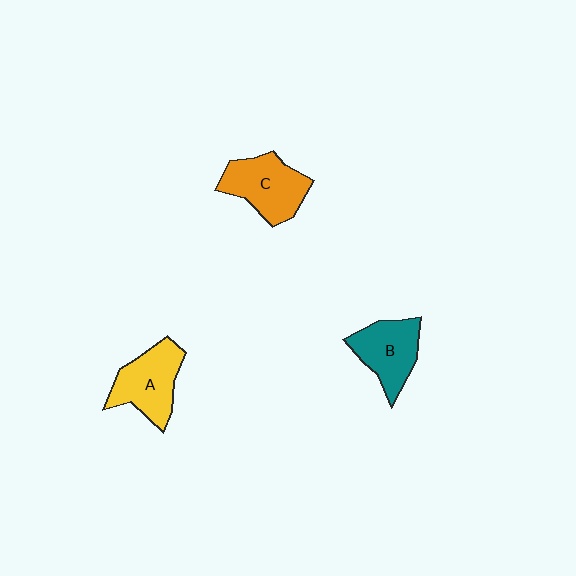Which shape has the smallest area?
Shape B (teal).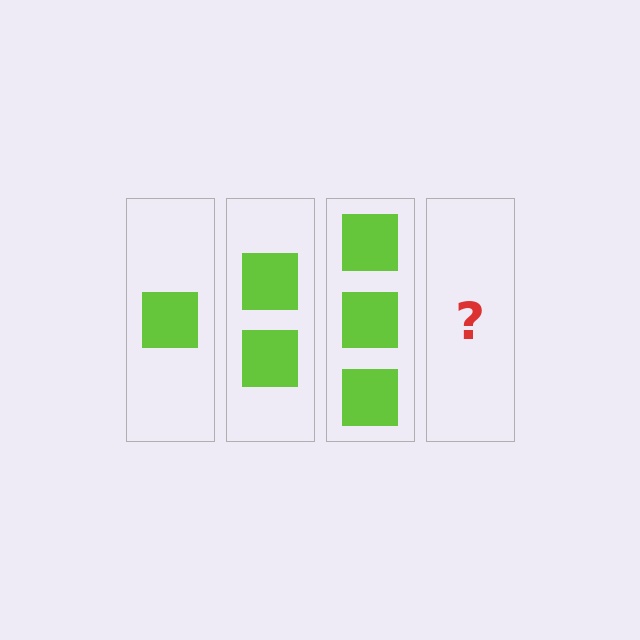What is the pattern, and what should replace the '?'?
The pattern is that each step adds one more square. The '?' should be 4 squares.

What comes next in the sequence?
The next element should be 4 squares.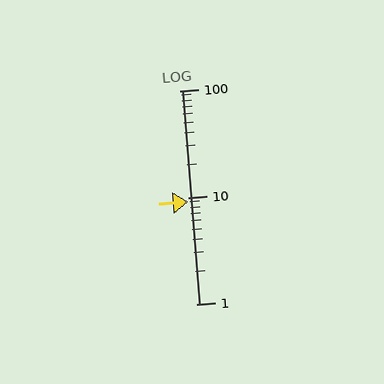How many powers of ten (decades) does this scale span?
The scale spans 2 decades, from 1 to 100.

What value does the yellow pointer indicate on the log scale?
The pointer indicates approximately 9.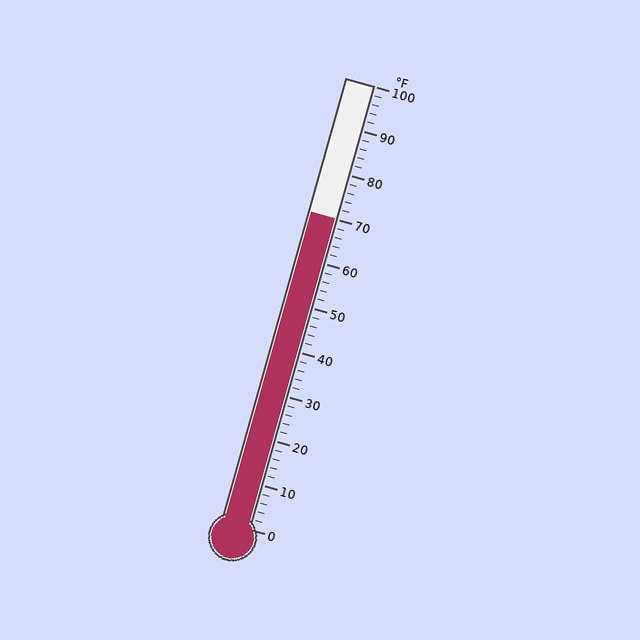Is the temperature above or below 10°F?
The temperature is above 10°F.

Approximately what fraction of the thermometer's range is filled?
The thermometer is filled to approximately 70% of its range.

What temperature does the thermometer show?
The thermometer shows approximately 70°F.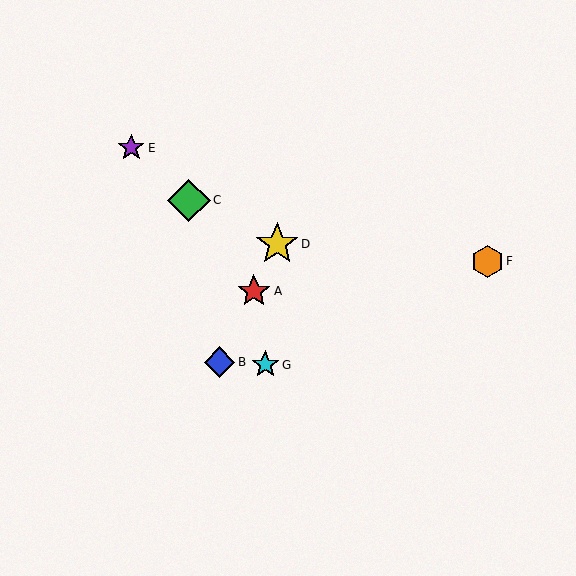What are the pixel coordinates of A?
Object A is at (254, 291).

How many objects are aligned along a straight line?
3 objects (A, B, D) are aligned along a straight line.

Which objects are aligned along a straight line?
Objects A, B, D are aligned along a straight line.